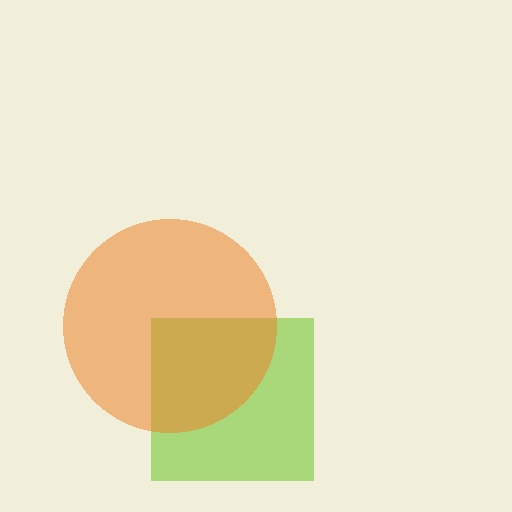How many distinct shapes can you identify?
There are 2 distinct shapes: a lime square, an orange circle.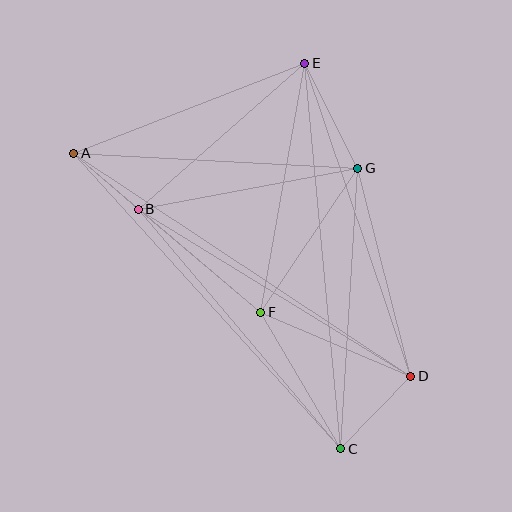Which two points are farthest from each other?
Points A and D are farthest from each other.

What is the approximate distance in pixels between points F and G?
The distance between F and G is approximately 174 pixels.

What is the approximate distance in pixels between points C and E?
The distance between C and E is approximately 387 pixels.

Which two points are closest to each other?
Points A and B are closest to each other.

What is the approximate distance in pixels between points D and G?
The distance between D and G is approximately 215 pixels.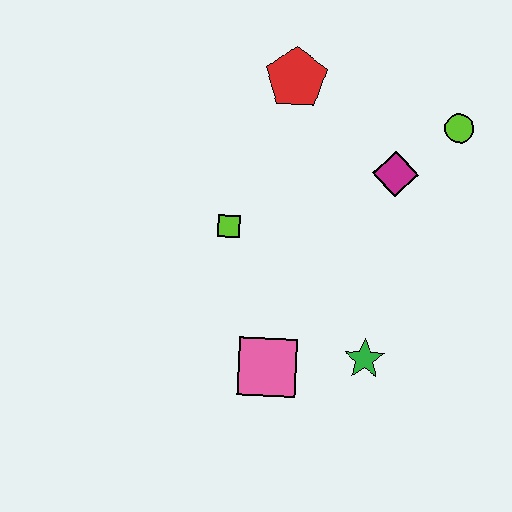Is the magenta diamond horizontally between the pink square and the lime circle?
Yes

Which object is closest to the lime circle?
The magenta diamond is closest to the lime circle.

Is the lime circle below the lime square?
No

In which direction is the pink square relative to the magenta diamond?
The pink square is below the magenta diamond.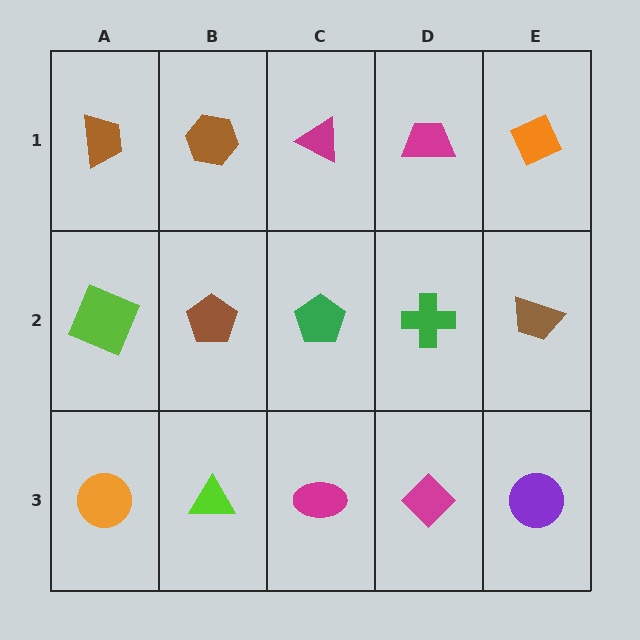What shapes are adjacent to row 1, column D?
A green cross (row 2, column D), a magenta triangle (row 1, column C), an orange diamond (row 1, column E).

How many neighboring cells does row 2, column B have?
4.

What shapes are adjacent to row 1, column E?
A brown trapezoid (row 2, column E), a magenta trapezoid (row 1, column D).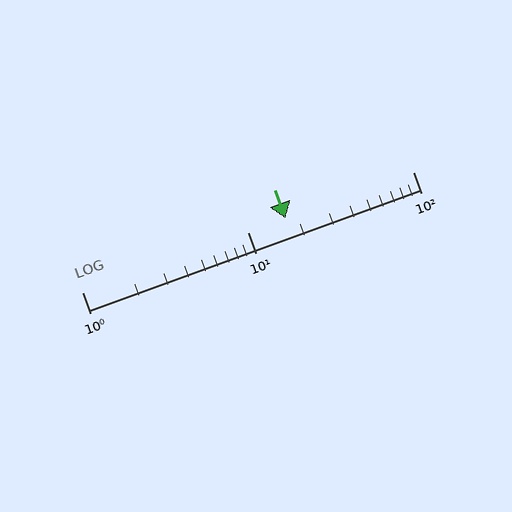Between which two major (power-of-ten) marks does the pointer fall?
The pointer is between 10 and 100.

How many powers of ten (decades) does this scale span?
The scale spans 2 decades, from 1 to 100.